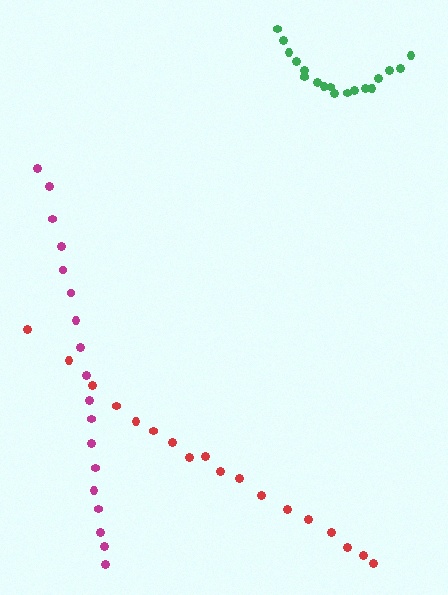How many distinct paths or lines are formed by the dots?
There are 3 distinct paths.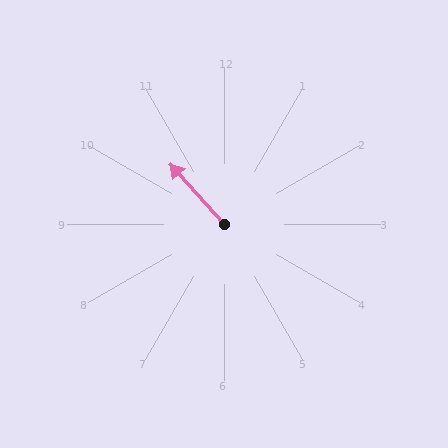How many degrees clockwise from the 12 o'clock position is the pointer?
Approximately 318 degrees.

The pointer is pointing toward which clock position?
Roughly 11 o'clock.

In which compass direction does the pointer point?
Northwest.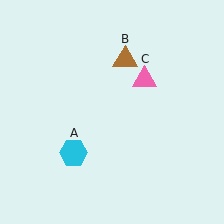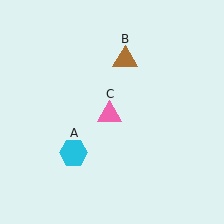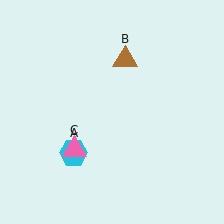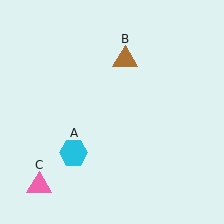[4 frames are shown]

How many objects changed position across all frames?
1 object changed position: pink triangle (object C).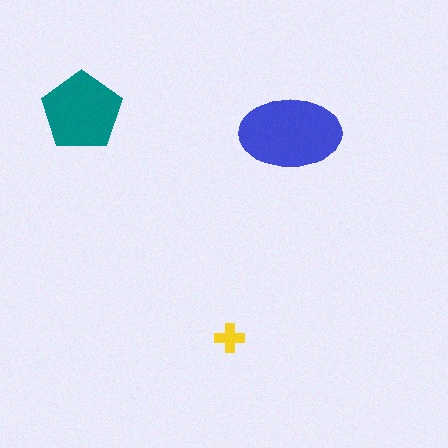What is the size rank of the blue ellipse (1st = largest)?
1st.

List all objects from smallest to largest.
The yellow cross, the teal pentagon, the blue ellipse.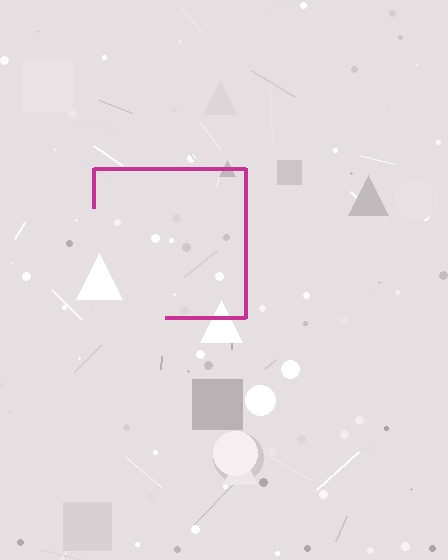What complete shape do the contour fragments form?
The contour fragments form a square.